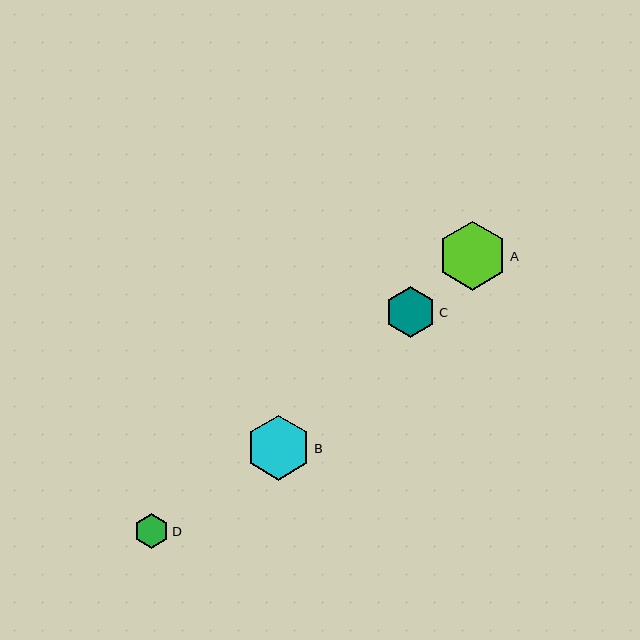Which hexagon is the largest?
Hexagon A is the largest with a size of approximately 69 pixels.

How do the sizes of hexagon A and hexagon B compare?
Hexagon A and hexagon B are approximately the same size.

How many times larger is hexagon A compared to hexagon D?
Hexagon A is approximately 2.0 times the size of hexagon D.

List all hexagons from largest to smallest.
From largest to smallest: A, B, C, D.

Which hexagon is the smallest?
Hexagon D is the smallest with a size of approximately 35 pixels.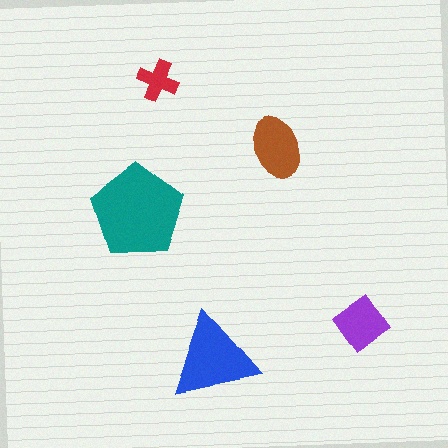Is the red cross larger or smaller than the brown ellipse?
Smaller.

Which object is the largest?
The teal pentagon.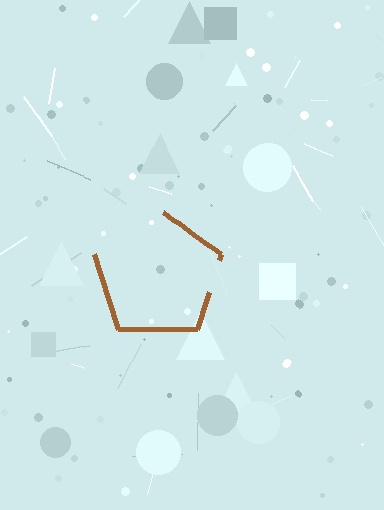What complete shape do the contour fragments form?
The contour fragments form a pentagon.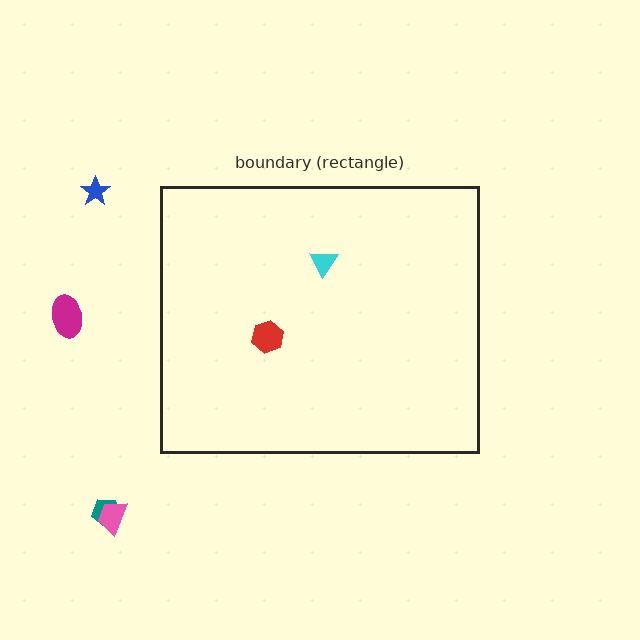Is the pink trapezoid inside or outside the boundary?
Outside.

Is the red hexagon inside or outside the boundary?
Inside.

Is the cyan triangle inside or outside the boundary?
Inside.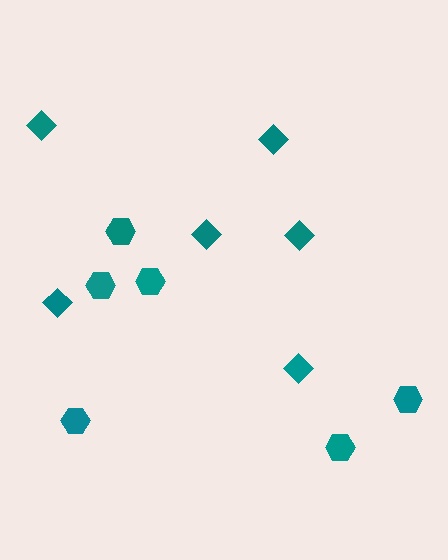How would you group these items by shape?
There are 2 groups: one group of hexagons (6) and one group of diamonds (6).